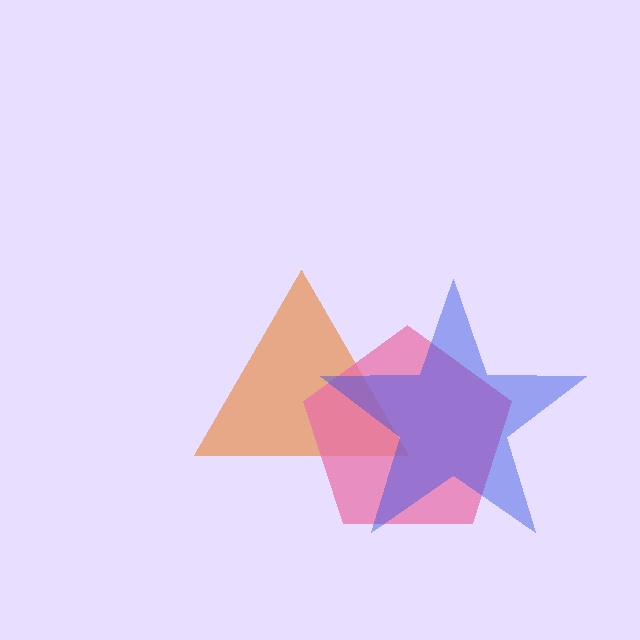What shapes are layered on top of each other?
The layered shapes are: an orange triangle, a pink pentagon, a blue star.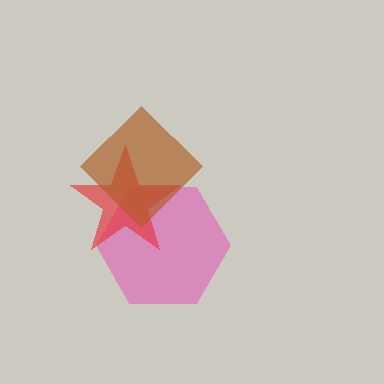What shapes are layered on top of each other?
The layered shapes are: a pink hexagon, a red star, a brown diamond.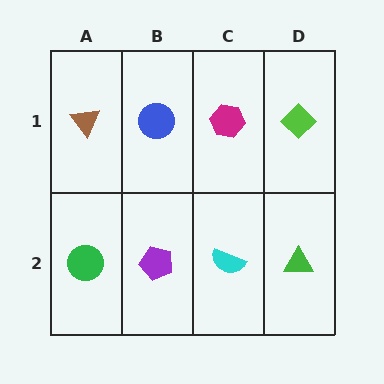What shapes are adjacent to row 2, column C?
A magenta hexagon (row 1, column C), a purple pentagon (row 2, column B), a green triangle (row 2, column D).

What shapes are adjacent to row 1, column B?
A purple pentagon (row 2, column B), a brown triangle (row 1, column A), a magenta hexagon (row 1, column C).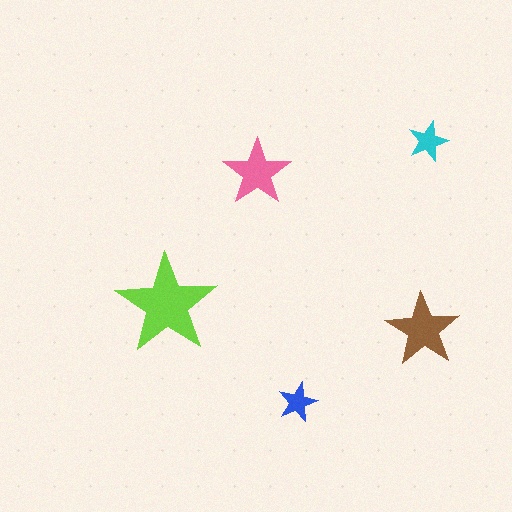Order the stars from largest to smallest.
the lime one, the brown one, the pink one, the cyan one, the blue one.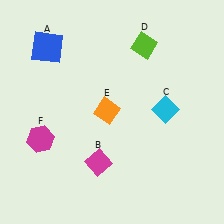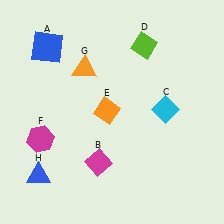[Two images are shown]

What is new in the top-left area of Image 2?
An orange triangle (G) was added in the top-left area of Image 2.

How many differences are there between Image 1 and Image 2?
There are 2 differences between the two images.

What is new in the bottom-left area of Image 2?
A blue triangle (H) was added in the bottom-left area of Image 2.